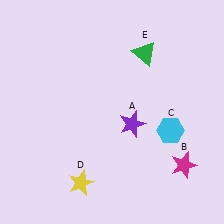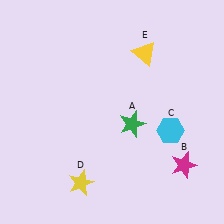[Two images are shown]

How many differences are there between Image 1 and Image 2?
There are 2 differences between the two images.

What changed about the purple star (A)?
In Image 1, A is purple. In Image 2, it changed to green.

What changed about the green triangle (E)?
In Image 1, E is green. In Image 2, it changed to yellow.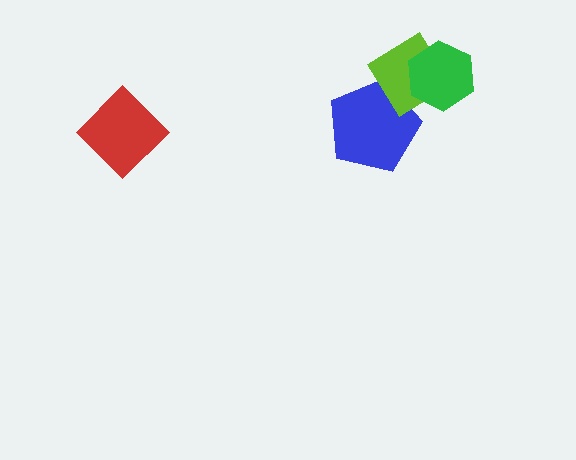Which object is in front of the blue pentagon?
The lime diamond is in front of the blue pentagon.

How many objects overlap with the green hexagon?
1 object overlaps with the green hexagon.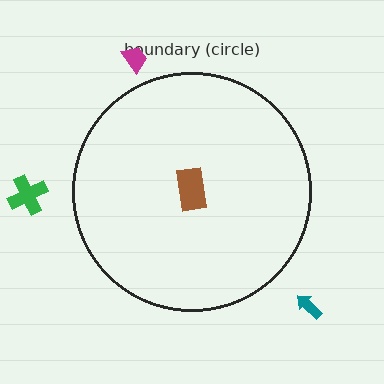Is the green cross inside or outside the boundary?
Outside.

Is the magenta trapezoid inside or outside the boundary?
Outside.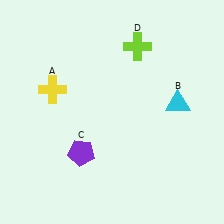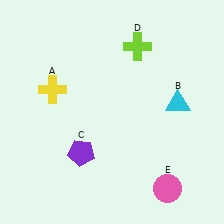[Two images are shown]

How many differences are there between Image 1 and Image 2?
There is 1 difference between the two images.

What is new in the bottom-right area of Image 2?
A pink circle (E) was added in the bottom-right area of Image 2.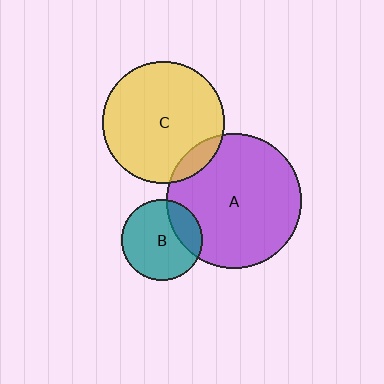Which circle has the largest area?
Circle A (purple).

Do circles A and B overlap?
Yes.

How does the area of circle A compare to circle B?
Approximately 2.8 times.